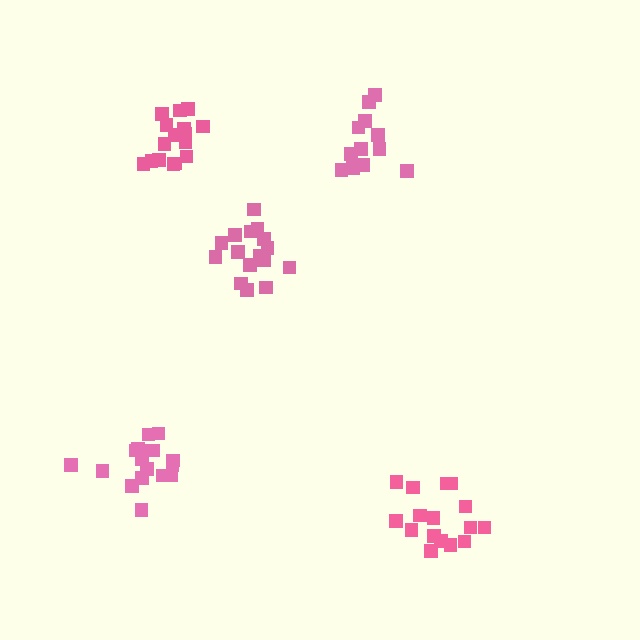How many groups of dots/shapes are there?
There are 5 groups.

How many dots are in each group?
Group 1: 16 dots, Group 2: 17 dots, Group 3: 16 dots, Group 4: 12 dots, Group 5: 16 dots (77 total).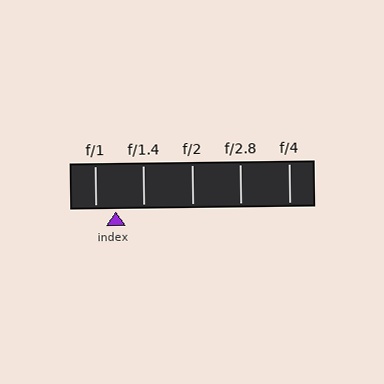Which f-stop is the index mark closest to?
The index mark is closest to f/1.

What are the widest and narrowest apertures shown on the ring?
The widest aperture shown is f/1 and the narrowest is f/4.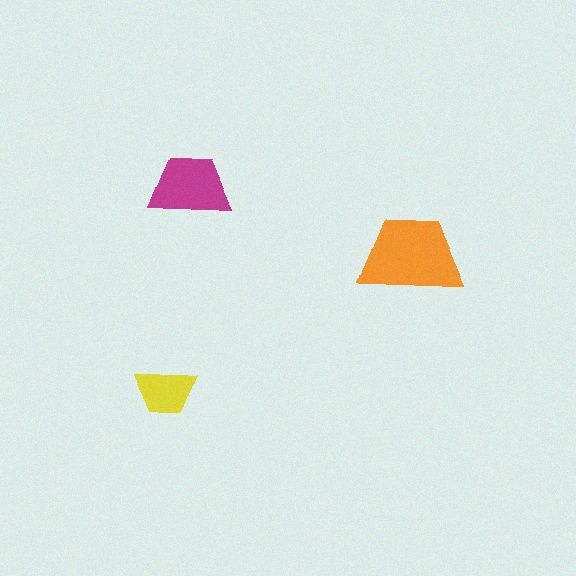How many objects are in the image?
There are 3 objects in the image.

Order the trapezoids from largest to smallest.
the orange one, the magenta one, the yellow one.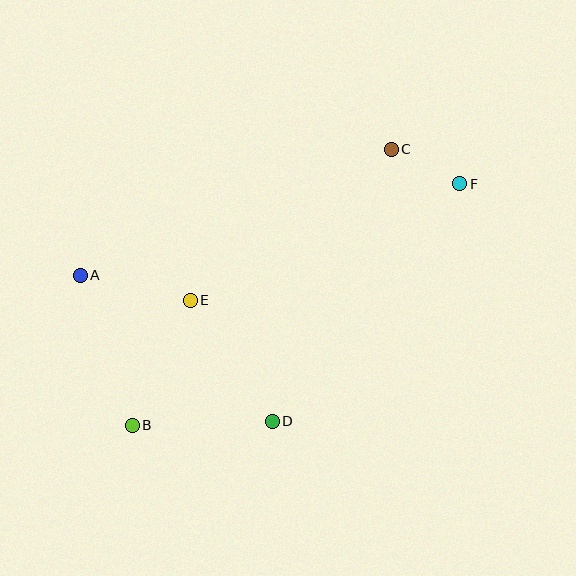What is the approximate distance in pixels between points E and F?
The distance between E and F is approximately 293 pixels.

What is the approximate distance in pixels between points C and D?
The distance between C and D is approximately 297 pixels.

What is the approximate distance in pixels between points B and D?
The distance between B and D is approximately 140 pixels.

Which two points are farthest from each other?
Points B and F are farthest from each other.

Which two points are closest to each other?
Points C and F are closest to each other.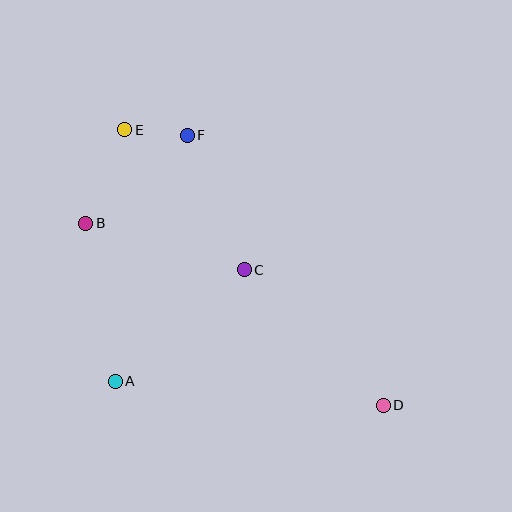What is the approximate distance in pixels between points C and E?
The distance between C and E is approximately 184 pixels.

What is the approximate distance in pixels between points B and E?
The distance between B and E is approximately 101 pixels.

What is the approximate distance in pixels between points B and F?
The distance between B and F is approximately 134 pixels.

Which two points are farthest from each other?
Points D and E are farthest from each other.